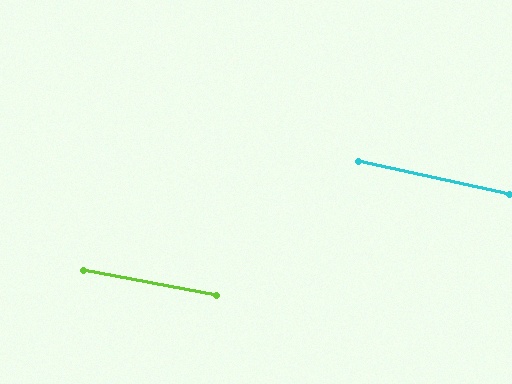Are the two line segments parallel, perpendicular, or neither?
Parallel — their directions differ by only 1.5°.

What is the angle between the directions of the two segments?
Approximately 2 degrees.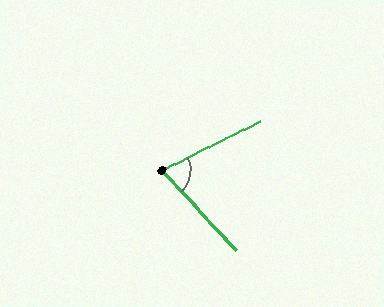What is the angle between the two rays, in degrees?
Approximately 74 degrees.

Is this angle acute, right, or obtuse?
It is acute.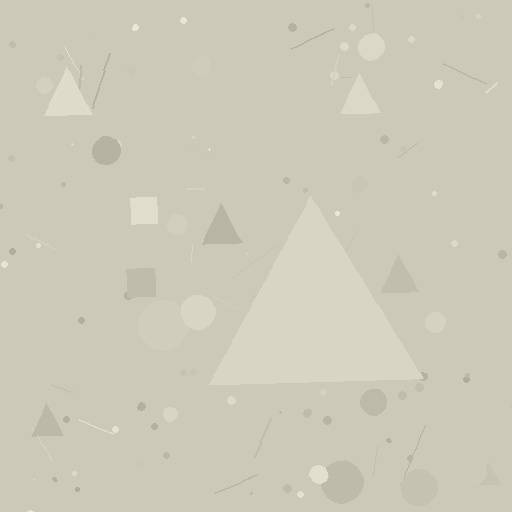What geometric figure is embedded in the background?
A triangle is embedded in the background.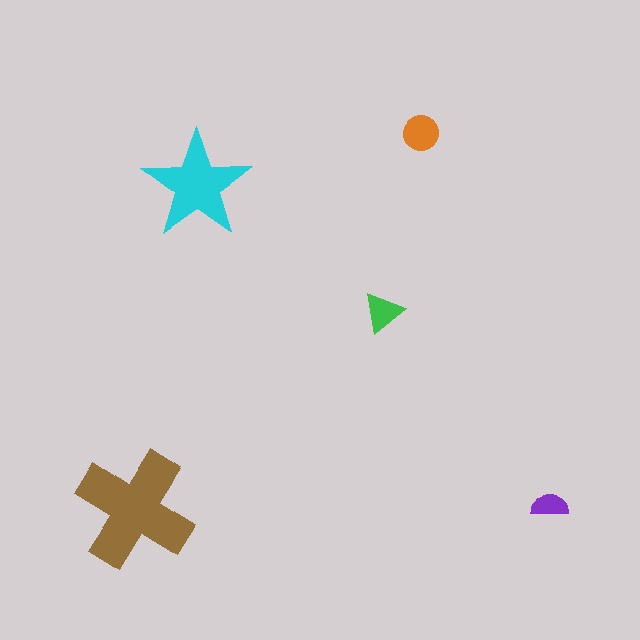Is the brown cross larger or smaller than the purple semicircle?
Larger.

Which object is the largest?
The brown cross.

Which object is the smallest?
The purple semicircle.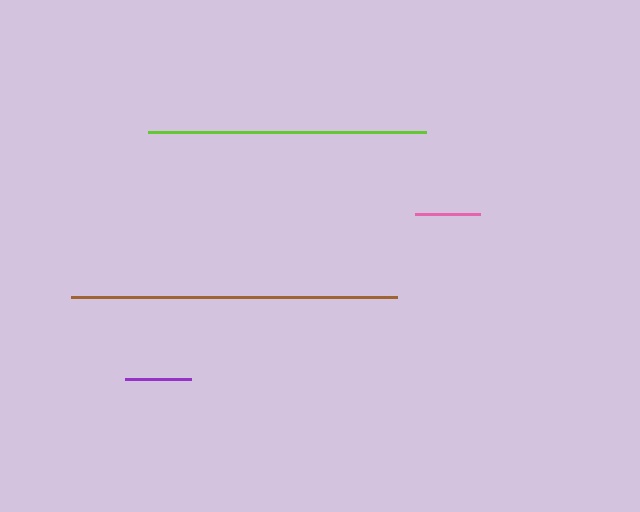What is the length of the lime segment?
The lime segment is approximately 278 pixels long.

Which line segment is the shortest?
The pink line is the shortest at approximately 66 pixels.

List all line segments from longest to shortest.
From longest to shortest: brown, lime, purple, pink.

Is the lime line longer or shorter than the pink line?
The lime line is longer than the pink line.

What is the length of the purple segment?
The purple segment is approximately 67 pixels long.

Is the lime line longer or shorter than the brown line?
The brown line is longer than the lime line.